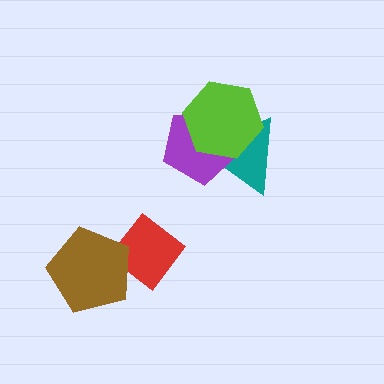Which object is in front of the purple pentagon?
The lime hexagon is in front of the purple pentagon.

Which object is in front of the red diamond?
The brown pentagon is in front of the red diamond.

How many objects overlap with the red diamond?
1 object overlaps with the red diamond.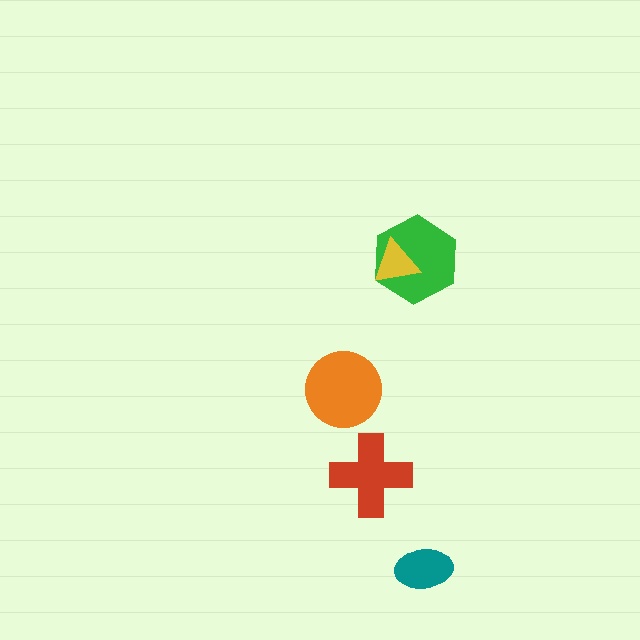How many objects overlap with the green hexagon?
1 object overlaps with the green hexagon.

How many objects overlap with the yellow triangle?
1 object overlaps with the yellow triangle.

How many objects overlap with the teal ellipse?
0 objects overlap with the teal ellipse.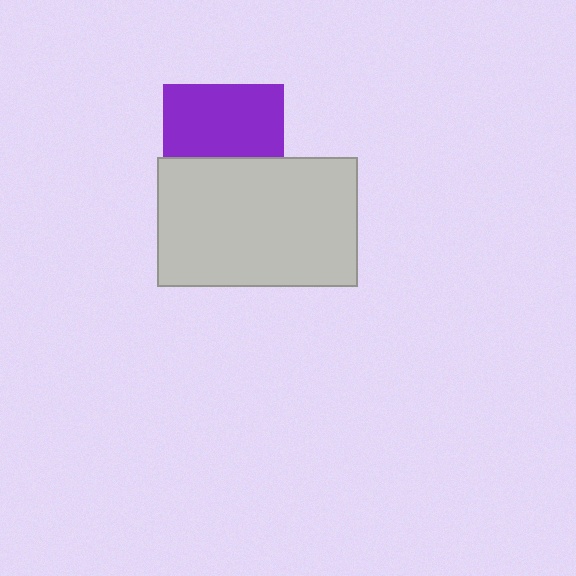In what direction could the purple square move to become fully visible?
The purple square could move up. That would shift it out from behind the light gray rectangle entirely.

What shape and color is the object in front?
The object in front is a light gray rectangle.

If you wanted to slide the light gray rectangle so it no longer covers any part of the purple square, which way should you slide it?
Slide it down — that is the most direct way to separate the two shapes.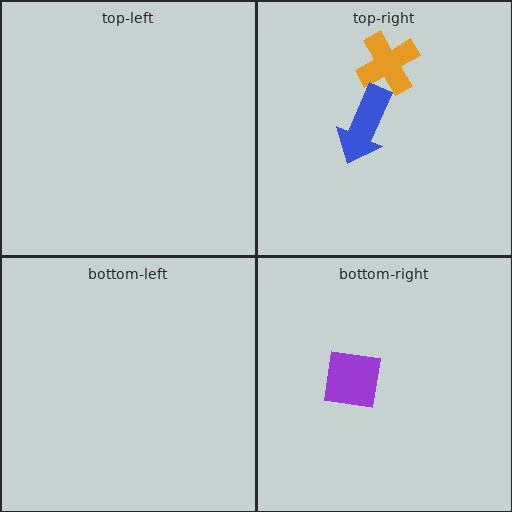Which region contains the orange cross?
The top-right region.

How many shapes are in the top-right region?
2.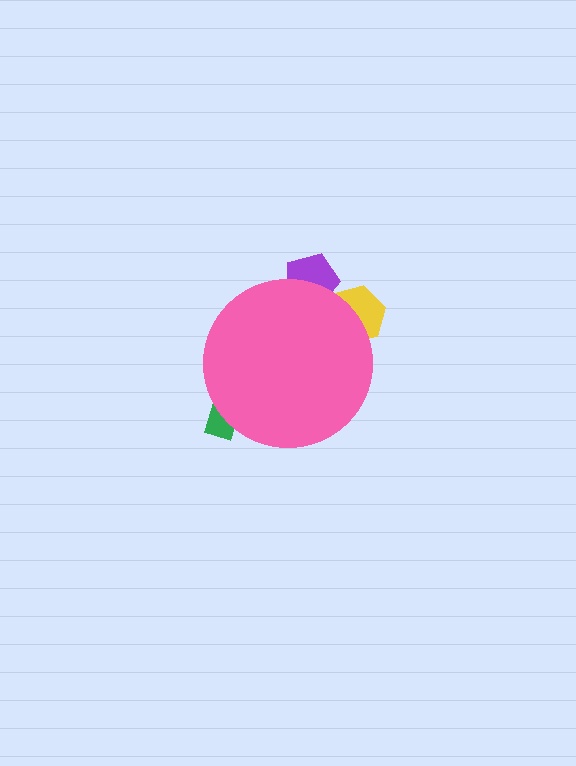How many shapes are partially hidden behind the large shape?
3 shapes are partially hidden.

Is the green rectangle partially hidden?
Yes, the green rectangle is partially hidden behind the pink circle.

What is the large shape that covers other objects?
A pink circle.